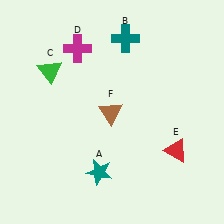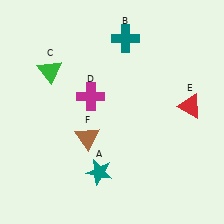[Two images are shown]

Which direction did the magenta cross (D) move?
The magenta cross (D) moved down.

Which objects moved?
The objects that moved are: the magenta cross (D), the red triangle (E), the brown triangle (F).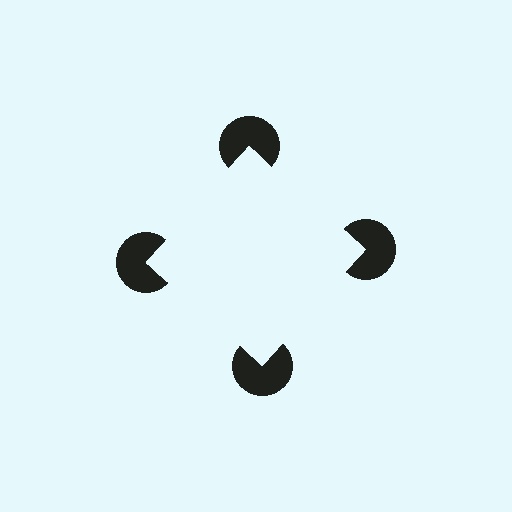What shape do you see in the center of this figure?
An illusory square — its edges are inferred from the aligned wedge cuts in the pac-man discs, not physically drawn.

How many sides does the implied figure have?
4 sides.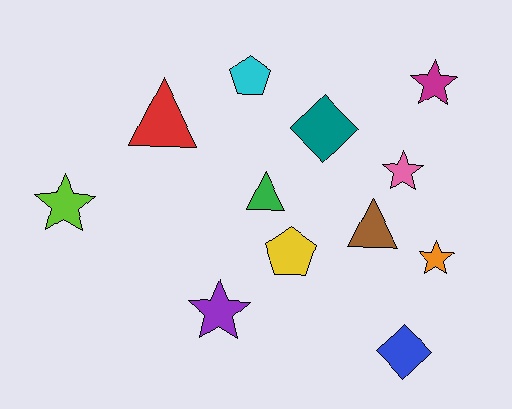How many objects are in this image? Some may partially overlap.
There are 12 objects.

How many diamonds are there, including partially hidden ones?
There are 2 diamonds.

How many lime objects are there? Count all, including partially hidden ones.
There is 1 lime object.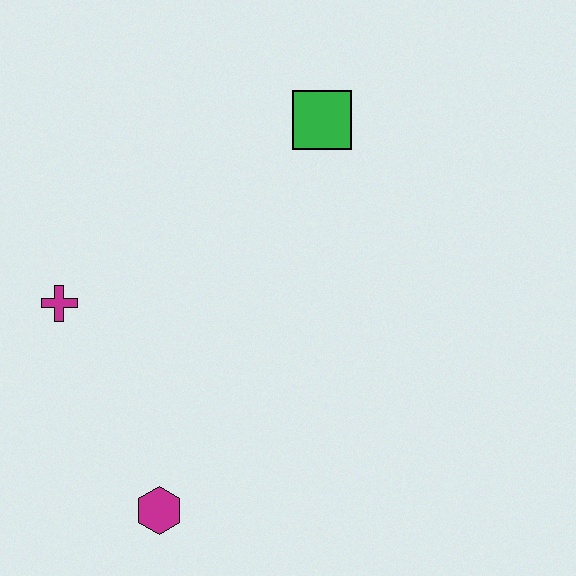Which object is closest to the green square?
The magenta cross is closest to the green square.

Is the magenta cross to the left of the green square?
Yes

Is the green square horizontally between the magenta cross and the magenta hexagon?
No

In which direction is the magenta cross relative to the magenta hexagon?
The magenta cross is above the magenta hexagon.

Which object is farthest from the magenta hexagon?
The green square is farthest from the magenta hexagon.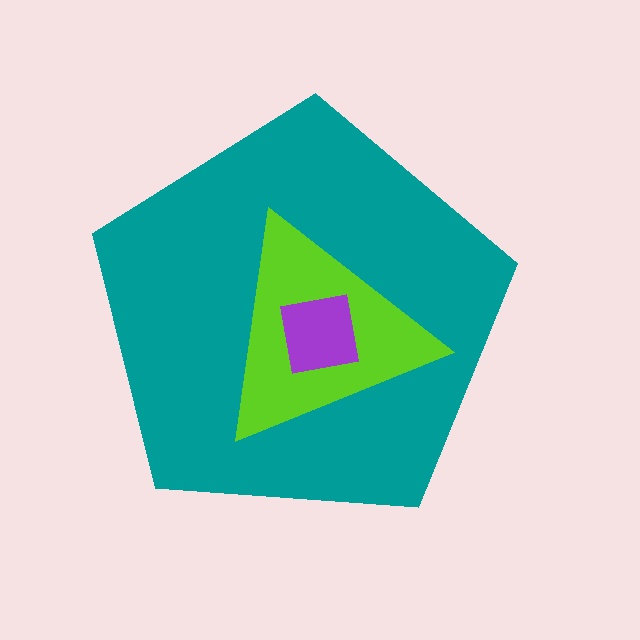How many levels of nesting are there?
3.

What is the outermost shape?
The teal pentagon.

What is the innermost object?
The purple square.